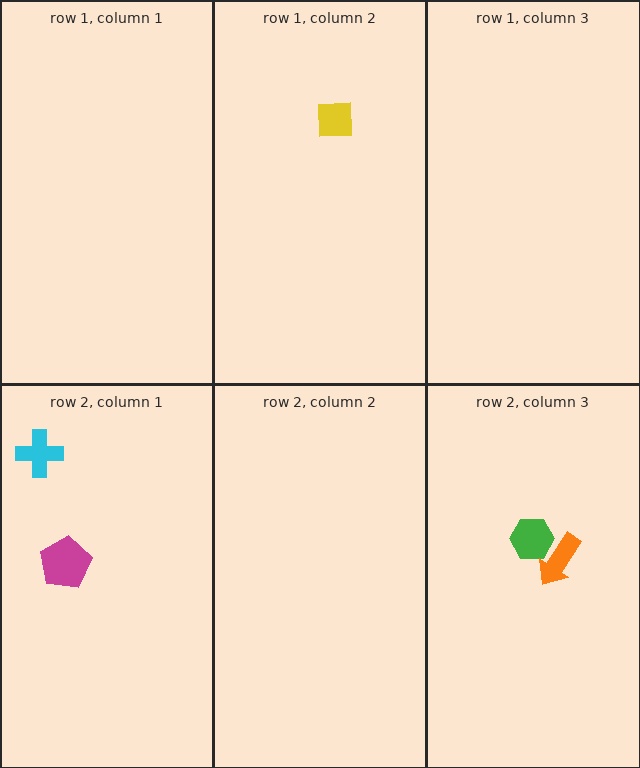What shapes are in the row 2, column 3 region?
The green hexagon, the orange arrow.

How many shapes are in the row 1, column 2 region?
1.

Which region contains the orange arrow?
The row 2, column 3 region.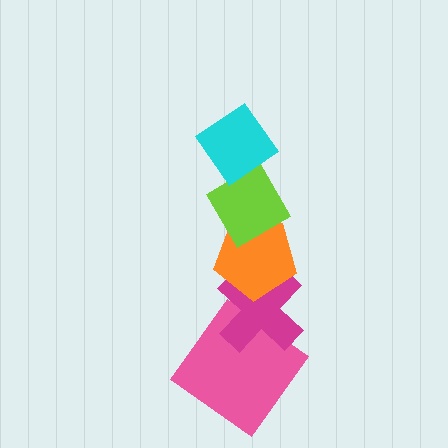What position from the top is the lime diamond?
The lime diamond is 2nd from the top.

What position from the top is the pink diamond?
The pink diamond is 5th from the top.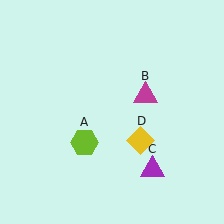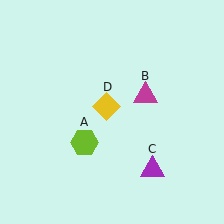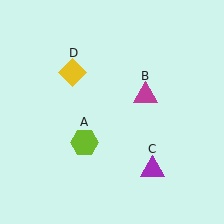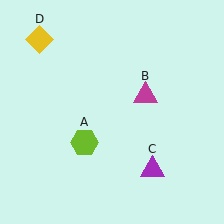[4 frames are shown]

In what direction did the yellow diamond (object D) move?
The yellow diamond (object D) moved up and to the left.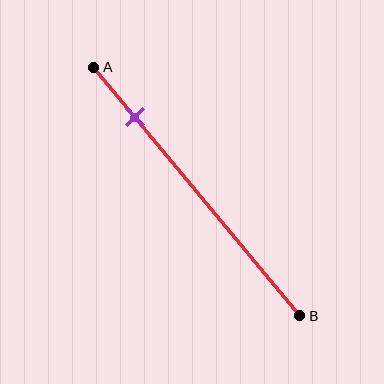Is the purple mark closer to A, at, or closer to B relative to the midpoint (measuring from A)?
The purple mark is closer to point A than the midpoint of segment AB.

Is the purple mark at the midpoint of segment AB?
No, the mark is at about 20% from A, not at the 50% midpoint.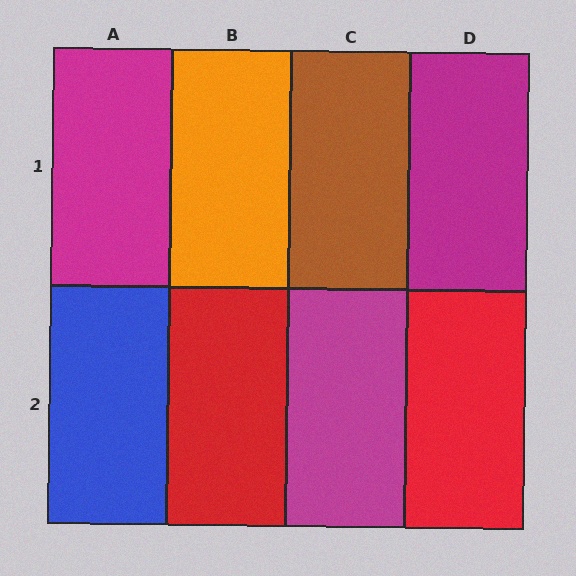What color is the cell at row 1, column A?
Magenta.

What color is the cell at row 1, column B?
Orange.